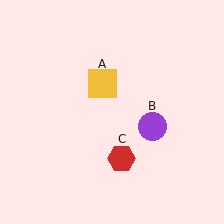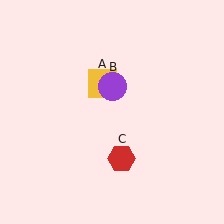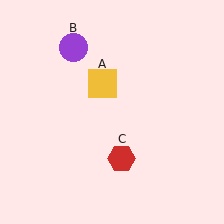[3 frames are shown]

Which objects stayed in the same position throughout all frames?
Yellow square (object A) and red hexagon (object C) remained stationary.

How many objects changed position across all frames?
1 object changed position: purple circle (object B).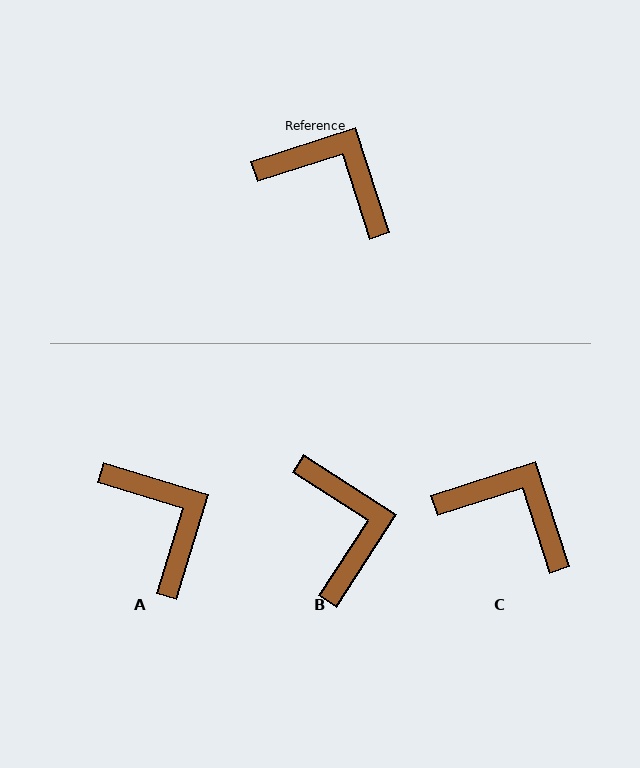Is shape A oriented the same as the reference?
No, it is off by about 35 degrees.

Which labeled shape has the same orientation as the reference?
C.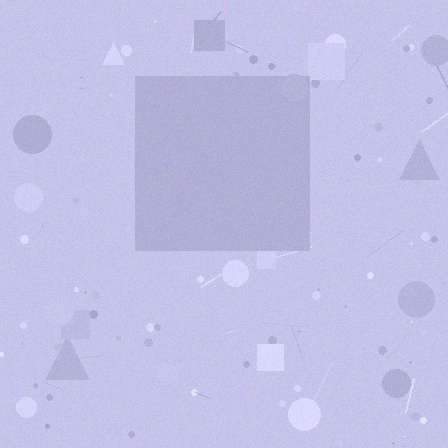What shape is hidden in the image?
A square is hidden in the image.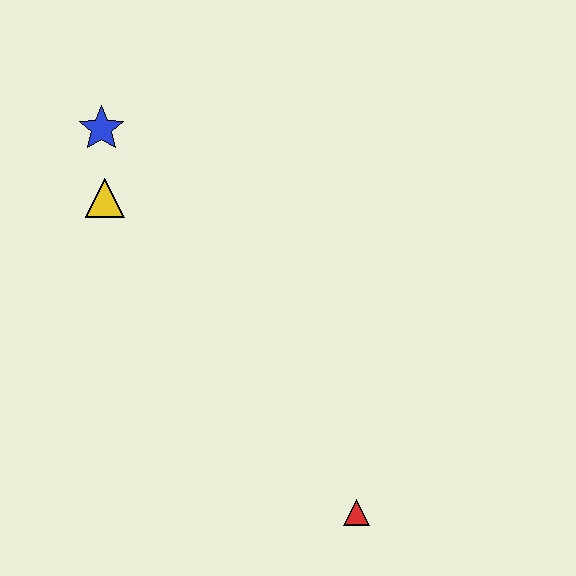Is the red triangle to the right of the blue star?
Yes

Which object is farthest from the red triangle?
The blue star is farthest from the red triangle.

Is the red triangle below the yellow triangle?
Yes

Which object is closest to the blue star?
The yellow triangle is closest to the blue star.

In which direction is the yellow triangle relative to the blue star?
The yellow triangle is below the blue star.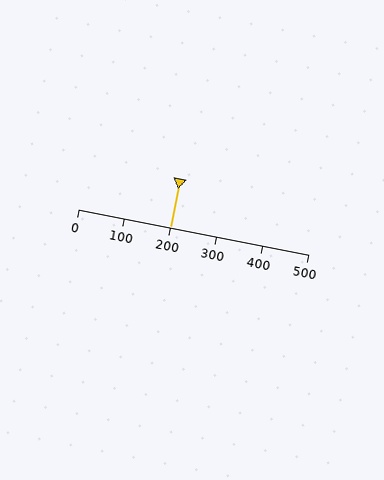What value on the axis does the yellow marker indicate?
The marker indicates approximately 200.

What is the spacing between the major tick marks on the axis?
The major ticks are spaced 100 apart.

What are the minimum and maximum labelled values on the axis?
The axis runs from 0 to 500.